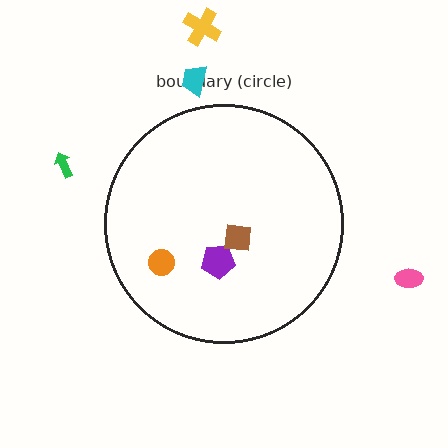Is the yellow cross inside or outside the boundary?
Outside.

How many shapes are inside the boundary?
3 inside, 4 outside.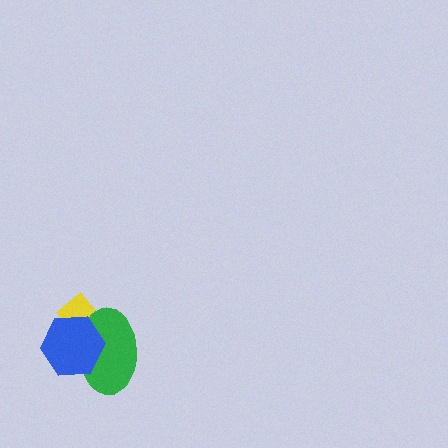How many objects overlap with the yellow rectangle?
2 objects overlap with the yellow rectangle.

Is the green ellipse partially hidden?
Yes, it is partially covered by another shape.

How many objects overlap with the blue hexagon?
2 objects overlap with the blue hexagon.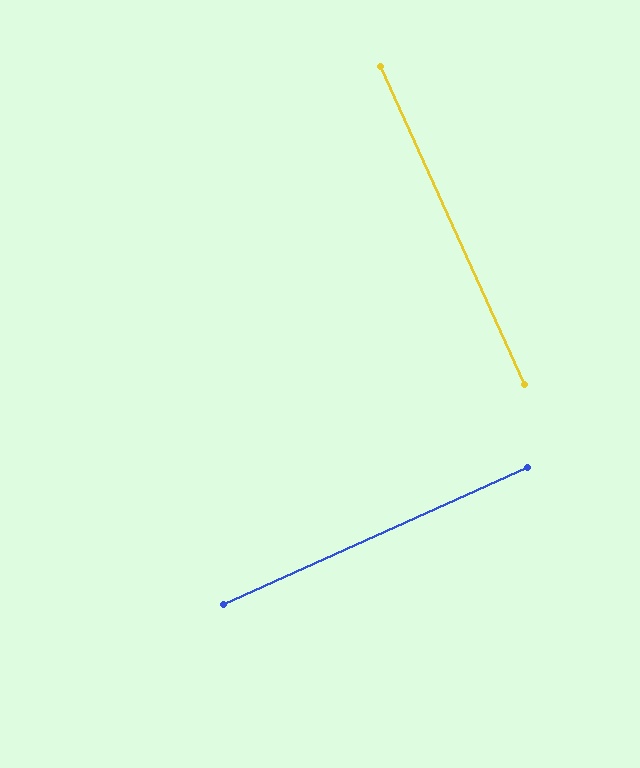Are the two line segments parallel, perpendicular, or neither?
Perpendicular — they meet at approximately 90°.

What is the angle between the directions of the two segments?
Approximately 90 degrees.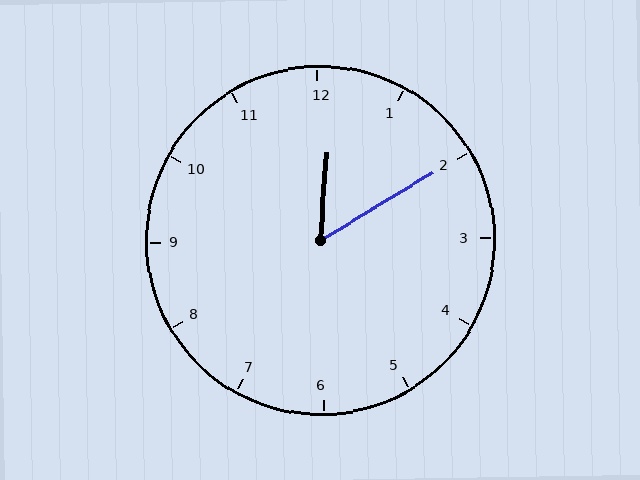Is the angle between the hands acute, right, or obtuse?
It is acute.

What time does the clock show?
12:10.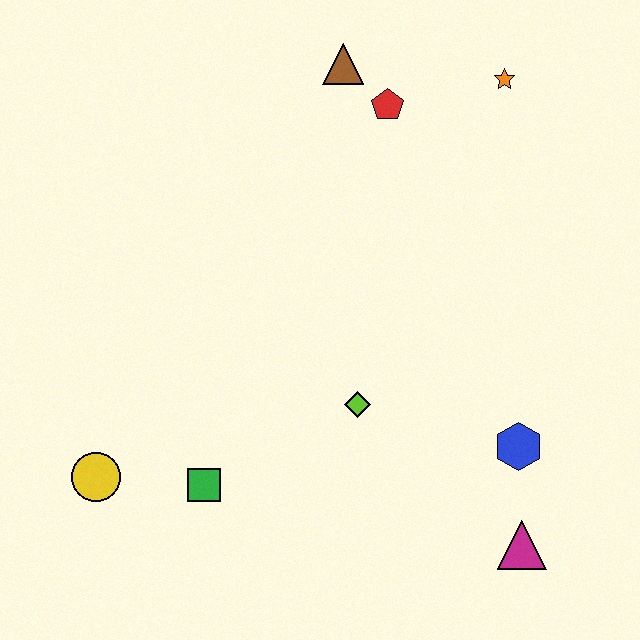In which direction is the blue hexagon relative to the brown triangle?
The blue hexagon is below the brown triangle.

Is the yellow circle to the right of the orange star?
No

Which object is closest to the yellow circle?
The green square is closest to the yellow circle.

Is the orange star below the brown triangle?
Yes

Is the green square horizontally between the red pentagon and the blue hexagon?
No